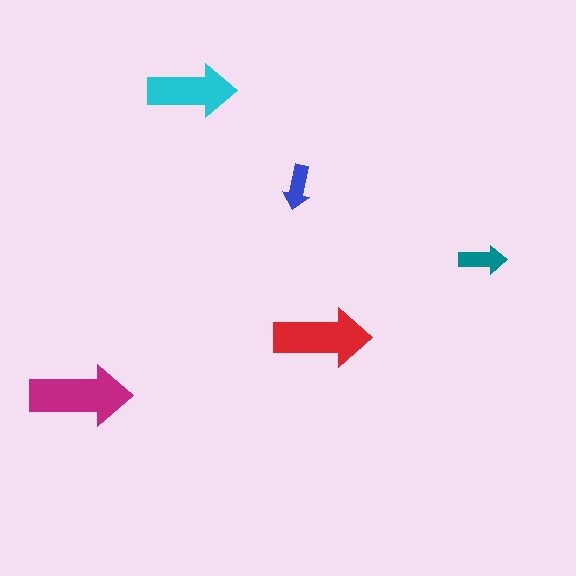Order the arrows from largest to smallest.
the magenta one, the red one, the cyan one, the teal one, the blue one.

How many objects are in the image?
There are 5 objects in the image.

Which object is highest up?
The cyan arrow is topmost.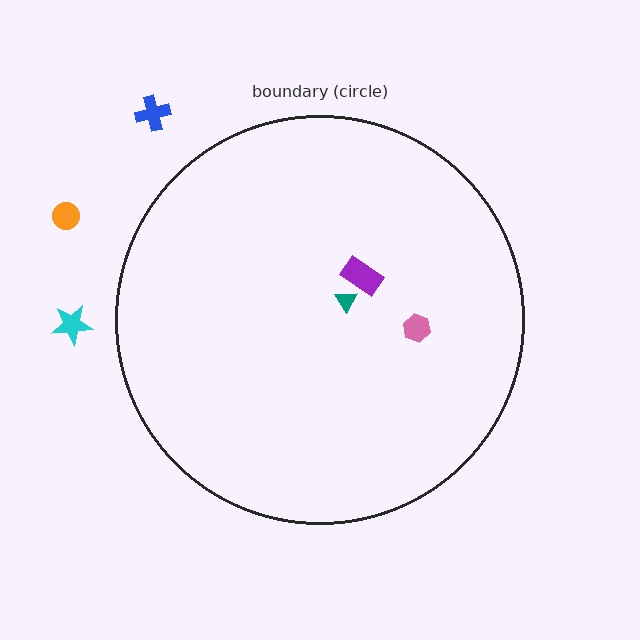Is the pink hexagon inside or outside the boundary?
Inside.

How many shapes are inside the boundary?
3 inside, 3 outside.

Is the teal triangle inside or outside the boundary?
Inside.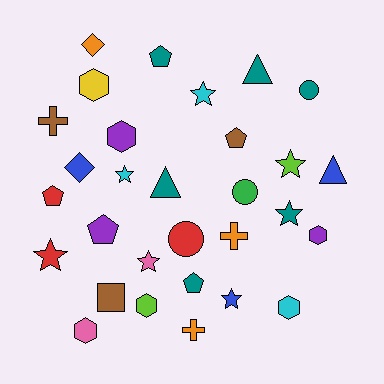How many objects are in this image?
There are 30 objects.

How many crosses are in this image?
There are 3 crosses.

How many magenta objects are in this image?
There are no magenta objects.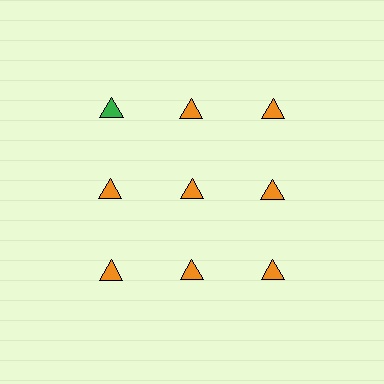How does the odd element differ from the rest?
It has a different color: green instead of orange.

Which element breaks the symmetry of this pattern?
The green triangle in the top row, leftmost column breaks the symmetry. All other shapes are orange triangles.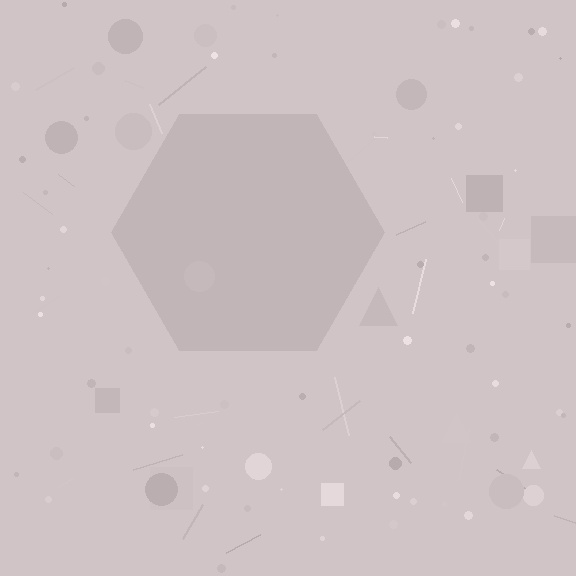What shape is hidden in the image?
A hexagon is hidden in the image.